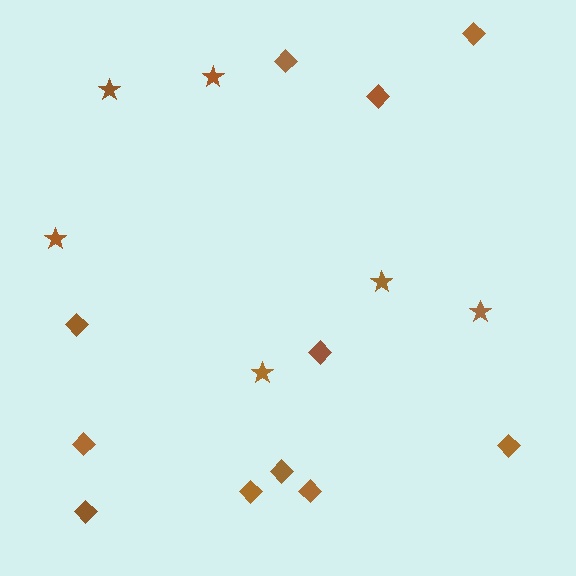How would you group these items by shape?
There are 2 groups: one group of diamonds (11) and one group of stars (6).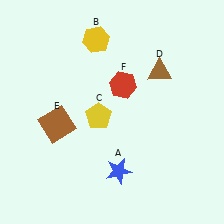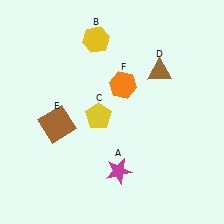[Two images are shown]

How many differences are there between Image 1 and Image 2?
There are 2 differences between the two images.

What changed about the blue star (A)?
In Image 1, A is blue. In Image 2, it changed to magenta.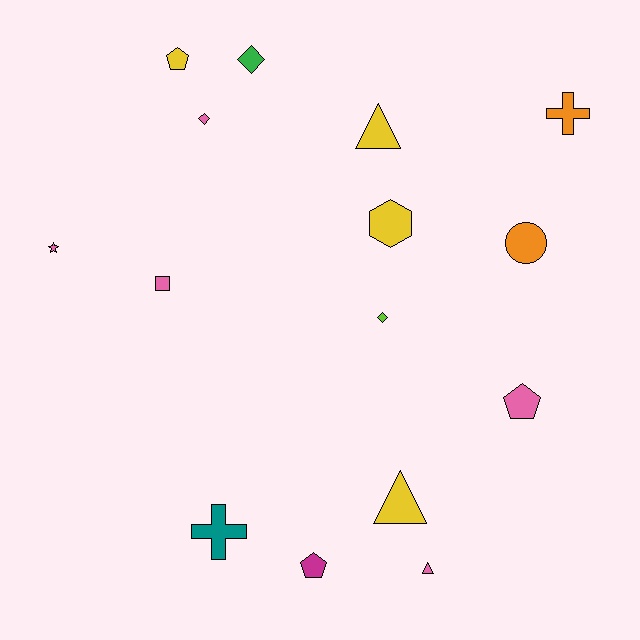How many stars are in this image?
There is 1 star.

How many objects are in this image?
There are 15 objects.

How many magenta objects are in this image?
There is 1 magenta object.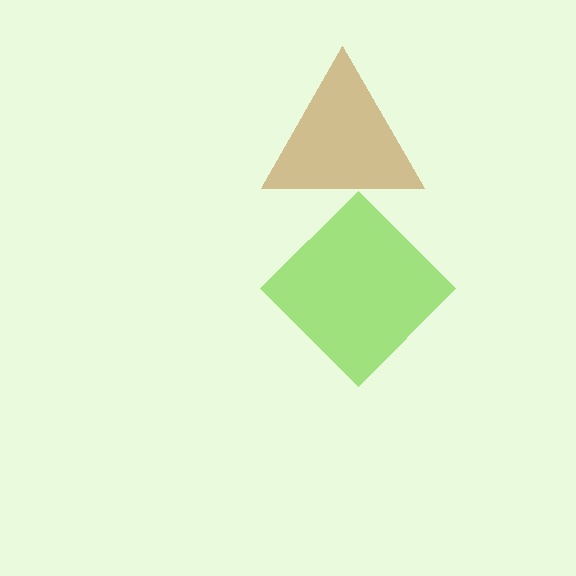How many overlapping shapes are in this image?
There are 2 overlapping shapes in the image.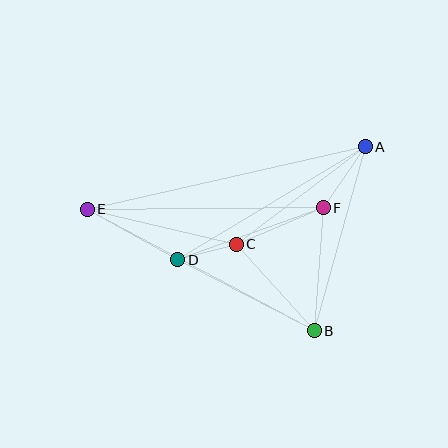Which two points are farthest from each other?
Points A and E are farthest from each other.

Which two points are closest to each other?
Points C and D are closest to each other.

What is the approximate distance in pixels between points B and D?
The distance between B and D is approximately 154 pixels.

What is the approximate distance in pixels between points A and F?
The distance between A and F is approximately 74 pixels.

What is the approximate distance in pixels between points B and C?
The distance between B and C is approximately 117 pixels.